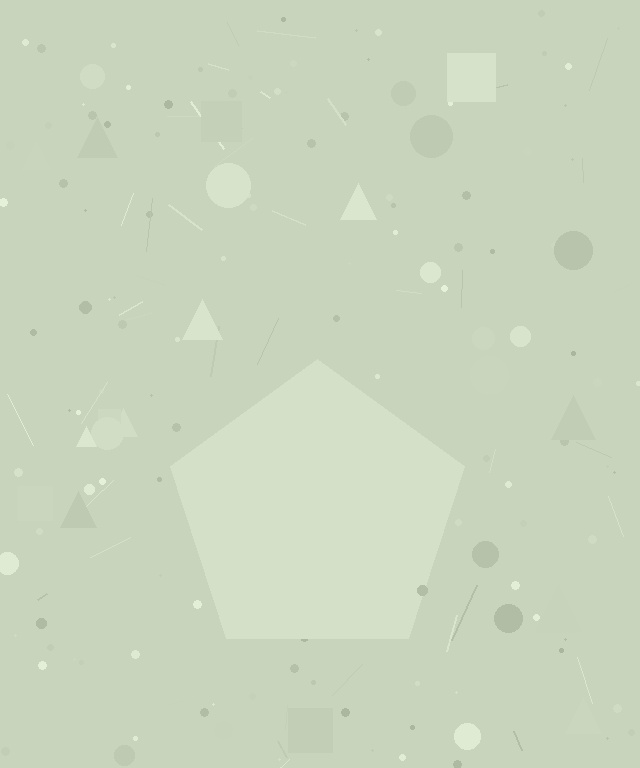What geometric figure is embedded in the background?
A pentagon is embedded in the background.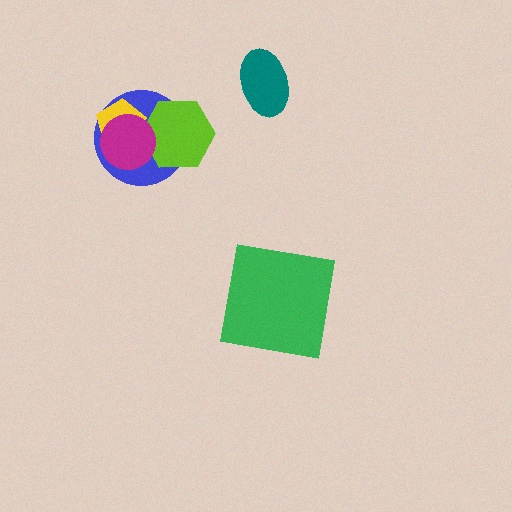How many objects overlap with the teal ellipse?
0 objects overlap with the teal ellipse.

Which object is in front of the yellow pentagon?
The magenta circle is in front of the yellow pentagon.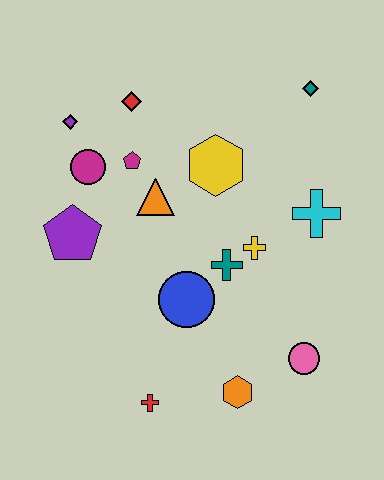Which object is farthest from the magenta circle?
The pink circle is farthest from the magenta circle.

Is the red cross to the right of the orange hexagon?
No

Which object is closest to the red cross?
The orange hexagon is closest to the red cross.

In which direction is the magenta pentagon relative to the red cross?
The magenta pentagon is above the red cross.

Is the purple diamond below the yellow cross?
No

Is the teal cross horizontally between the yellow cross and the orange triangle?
Yes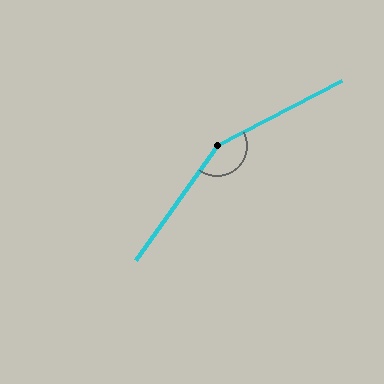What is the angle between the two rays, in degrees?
Approximately 153 degrees.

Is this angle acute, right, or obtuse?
It is obtuse.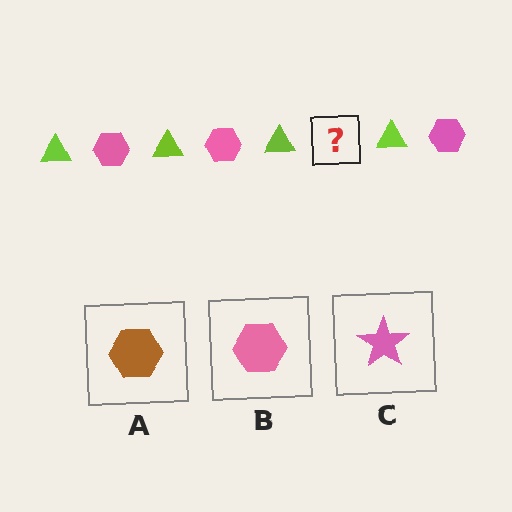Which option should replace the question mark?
Option B.